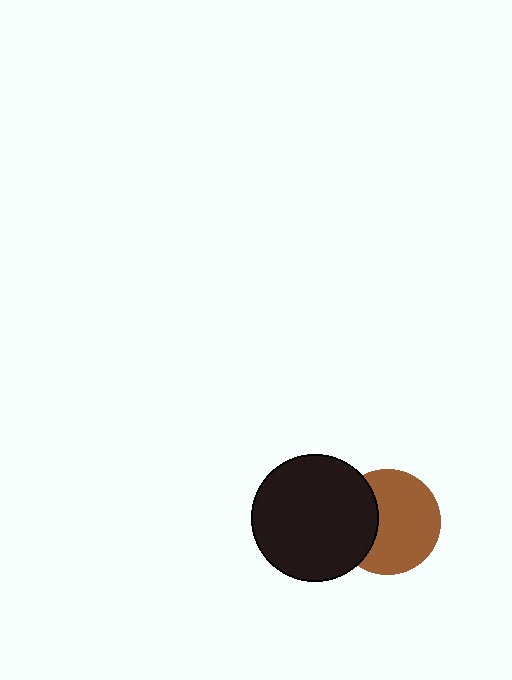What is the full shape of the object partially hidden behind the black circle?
The partially hidden object is a brown circle.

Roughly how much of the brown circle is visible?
Most of it is visible (roughly 68%).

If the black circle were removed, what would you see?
You would see the complete brown circle.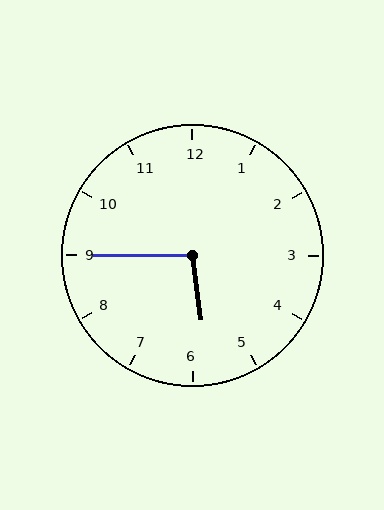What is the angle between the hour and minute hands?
Approximately 98 degrees.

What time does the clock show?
5:45.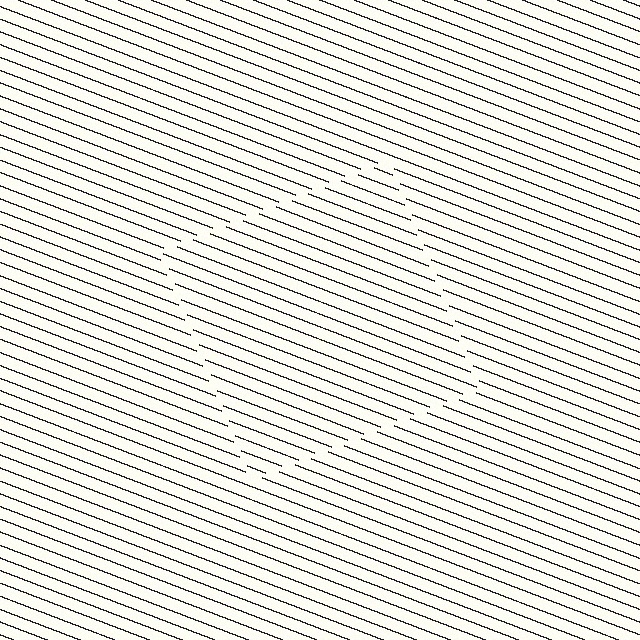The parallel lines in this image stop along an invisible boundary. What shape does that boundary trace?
An illusory square. The interior of the shape contains the same grating, shifted by half a period — the contour is defined by the phase discontinuity where line-ends from the inner and outer gratings abut.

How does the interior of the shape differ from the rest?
The interior of the shape contains the same grating, shifted by half a period — the contour is defined by the phase discontinuity where line-ends from the inner and outer gratings abut.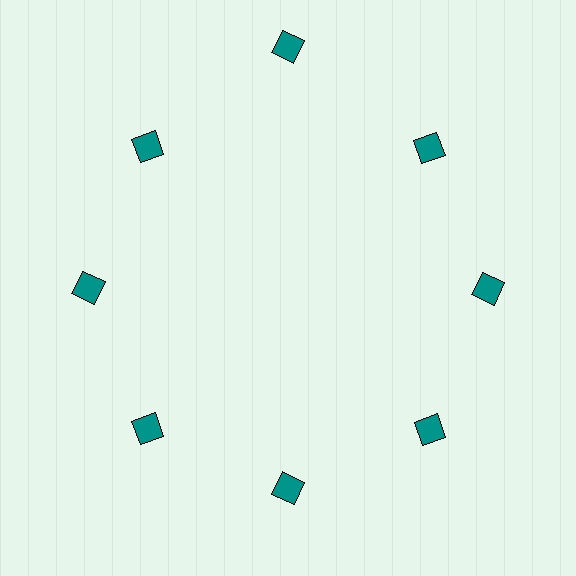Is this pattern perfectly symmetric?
No. The 8 teal squares are arranged in a ring, but one element near the 12 o'clock position is pushed outward from the center, breaking the 8-fold rotational symmetry.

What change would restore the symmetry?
The symmetry would be restored by moving it inward, back onto the ring so that all 8 squares sit at equal angles and equal distance from the center.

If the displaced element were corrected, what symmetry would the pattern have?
It would have 8-fold rotational symmetry — the pattern would map onto itself every 45 degrees.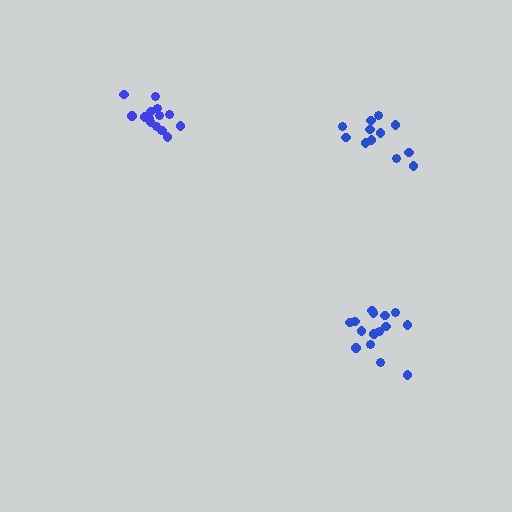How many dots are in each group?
Group 1: 12 dots, Group 2: 15 dots, Group 3: 15 dots (42 total).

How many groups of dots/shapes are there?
There are 3 groups.